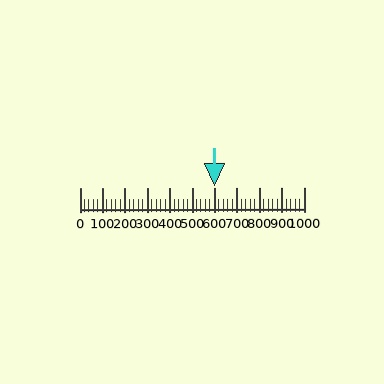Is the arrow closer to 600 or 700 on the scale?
The arrow is closer to 600.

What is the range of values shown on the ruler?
The ruler shows values from 0 to 1000.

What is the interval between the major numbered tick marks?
The major tick marks are spaced 100 units apart.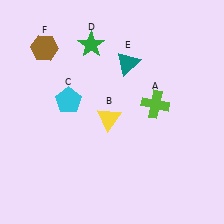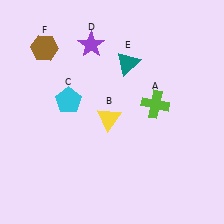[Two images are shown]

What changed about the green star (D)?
In Image 1, D is green. In Image 2, it changed to purple.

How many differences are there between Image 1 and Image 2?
There is 1 difference between the two images.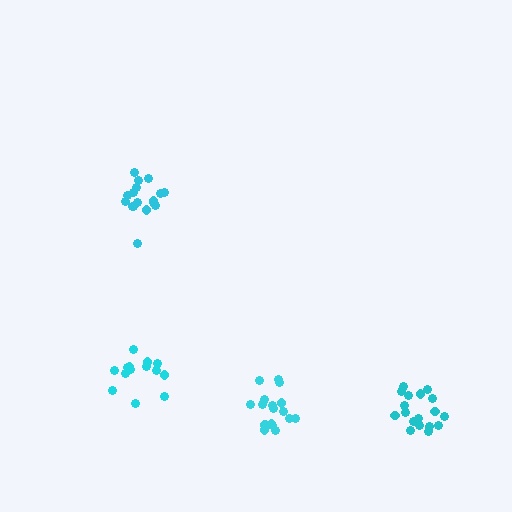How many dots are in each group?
Group 1: 14 dots, Group 2: 18 dots, Group 3: 17 dots, Group 4: 18 dots (67 total).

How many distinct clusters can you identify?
There are 4 distinct clusters.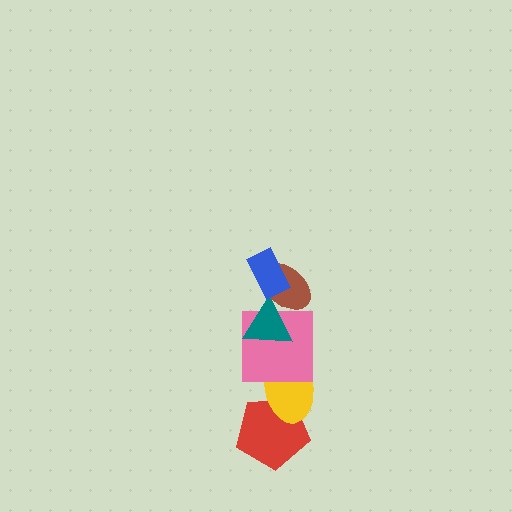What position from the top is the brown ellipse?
The brown ellipse is 2nd from the top.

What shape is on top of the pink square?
The teal triangle is on top of the pink square.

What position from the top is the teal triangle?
The teal triangle is 3rd from the top.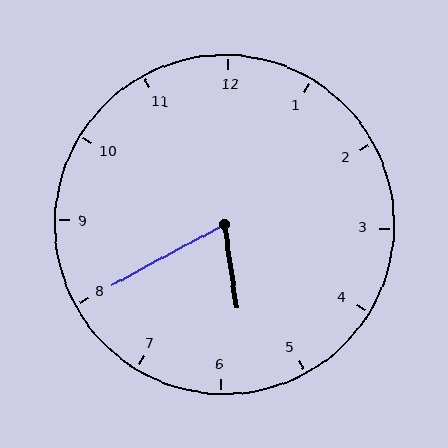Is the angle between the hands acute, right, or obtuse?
It is acute.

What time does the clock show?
5:40.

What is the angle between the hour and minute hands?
Approximately 70 degrees.